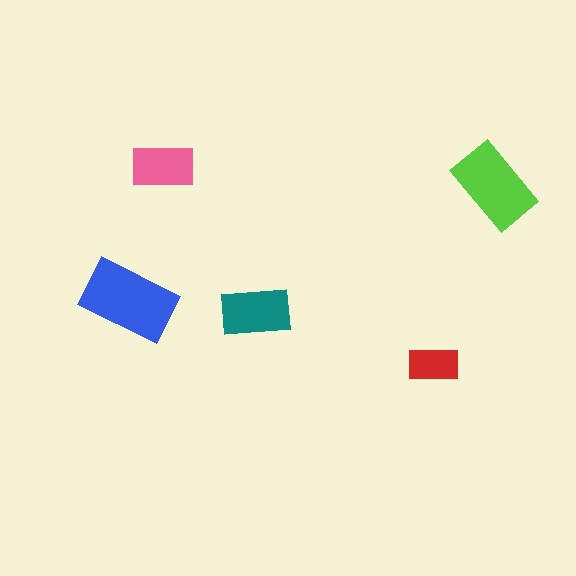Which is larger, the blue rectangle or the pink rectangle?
The blue one.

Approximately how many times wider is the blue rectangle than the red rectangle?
About 2 times wider.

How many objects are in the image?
There are 5 objects in the image.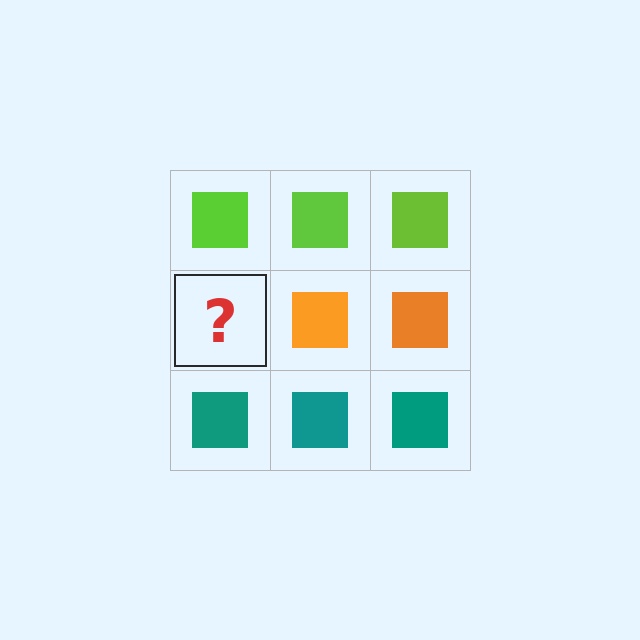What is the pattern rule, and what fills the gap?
The rule is that each row has a consistent color. The gap should be filled with an orange square.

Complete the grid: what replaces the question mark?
The question mark should be replaced with an orange square.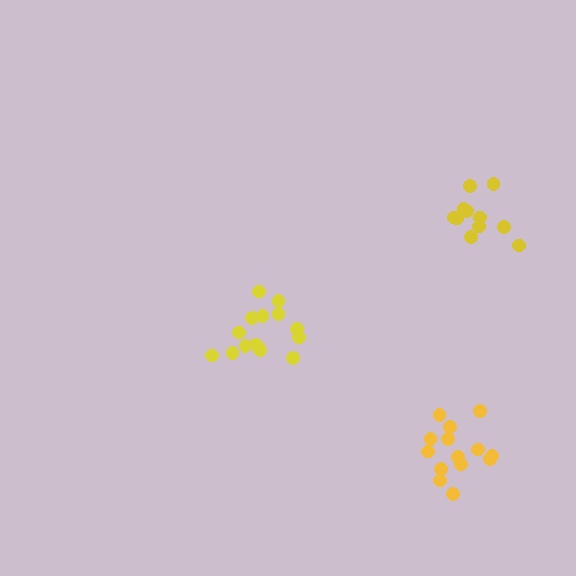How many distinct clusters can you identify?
There are 3 distinct clusters.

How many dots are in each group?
Group 1: 11 dots, Group 2: 14 dots, Group 3: 15 dots (40 total).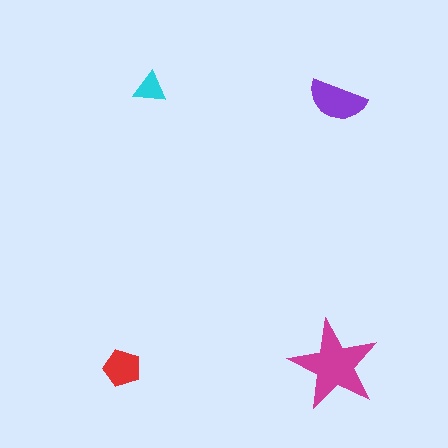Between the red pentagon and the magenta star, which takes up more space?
The magenta star.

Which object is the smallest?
The cyan triangle.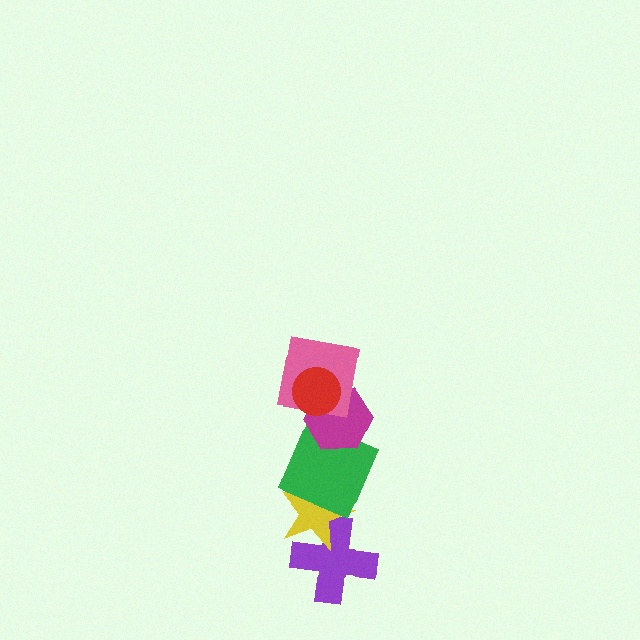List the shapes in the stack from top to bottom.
From top to bottom: the red circle, the pink square, the magenta hexagon, the green square, the yellow star, the purple cross.